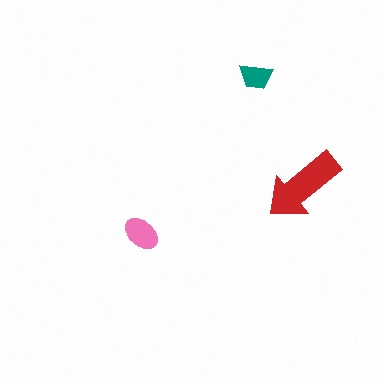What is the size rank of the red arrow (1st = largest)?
1st.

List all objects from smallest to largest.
The teal trapezoid, the pink ellipse, the red arrow.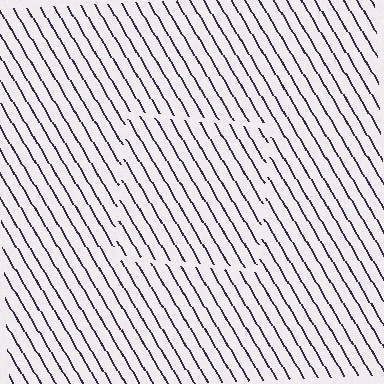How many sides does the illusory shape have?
4 sides — the line-ends trace a square.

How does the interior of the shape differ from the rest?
The interior of the shape contains the same grating, shifted by half a period — the contour is defined by the phase discontinuity where line-ends from the inner and outer gratings abut.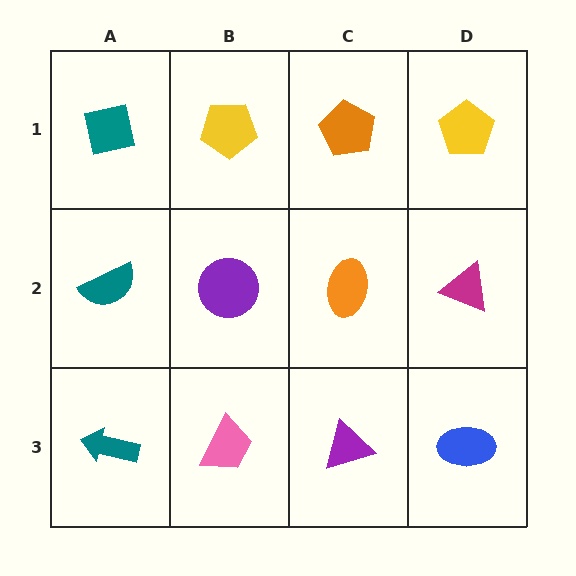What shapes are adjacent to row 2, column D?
A yellow pentagon (row 1, column D), a blue ellipse (row 3, column D), an orange ellipse (row 2, column C).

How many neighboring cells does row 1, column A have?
2.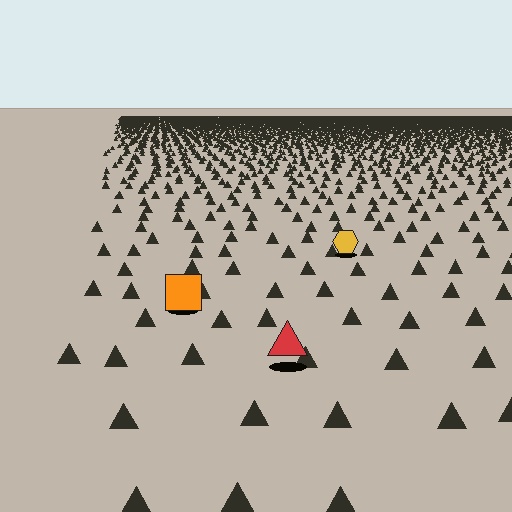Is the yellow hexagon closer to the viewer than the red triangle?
No. The red triangle is closer — you can tell from the texture gradient: the ground texture is coarser near it.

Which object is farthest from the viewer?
The yellow hexagon is farthest from the viewer. It appears smaller and the ground texture around it is denser.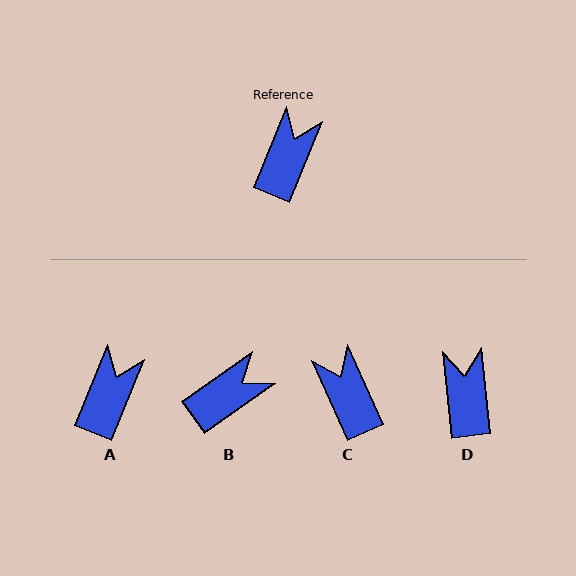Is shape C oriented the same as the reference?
No, it is off by about 46 degrees.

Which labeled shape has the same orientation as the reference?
A.